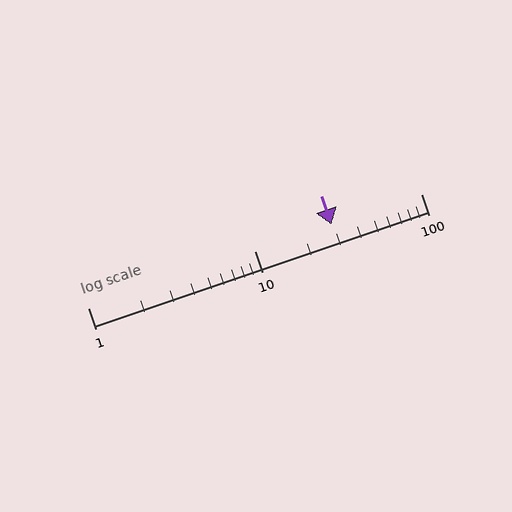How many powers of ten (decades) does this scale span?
The scale spans 2 decades, from 1 to 100.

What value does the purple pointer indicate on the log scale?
The pointer indicates approximately 29.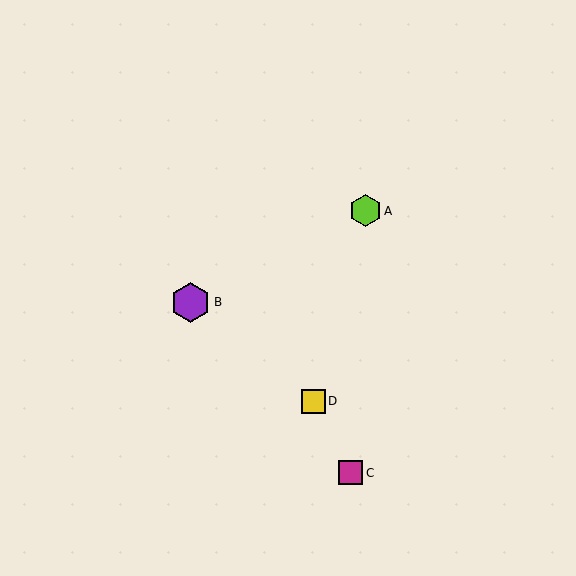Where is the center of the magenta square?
The center of the magenta square is at (351, 473).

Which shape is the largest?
The purple hexagon (labeled B) is the largest.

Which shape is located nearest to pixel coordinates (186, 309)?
The purple hexagon (labeled B) at (191, 302) is nearest to that location.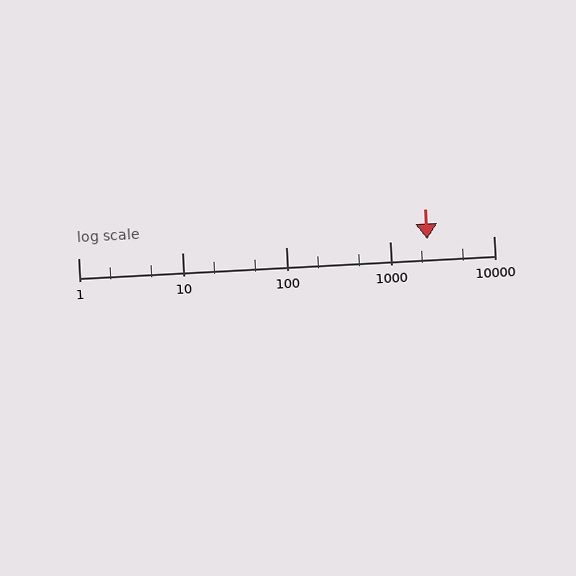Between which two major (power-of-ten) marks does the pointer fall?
The pointer is between 1000 and 10000.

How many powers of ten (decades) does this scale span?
The scale spans 4 decades, from 1 to 10000.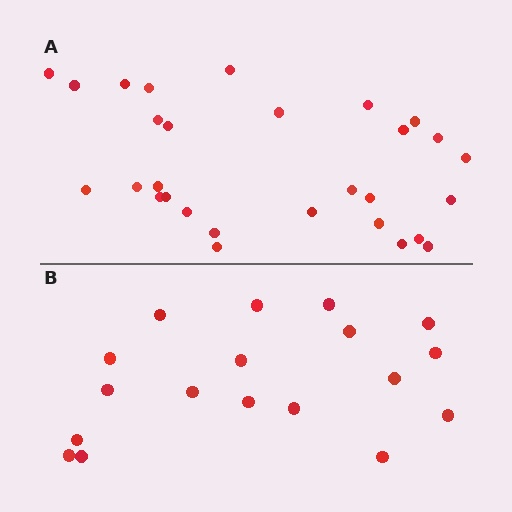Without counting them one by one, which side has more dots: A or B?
Region A (the top region) has more dots.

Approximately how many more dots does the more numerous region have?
Region A has roughly 12 or so more dots than region B.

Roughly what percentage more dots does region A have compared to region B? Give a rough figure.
About 60% more.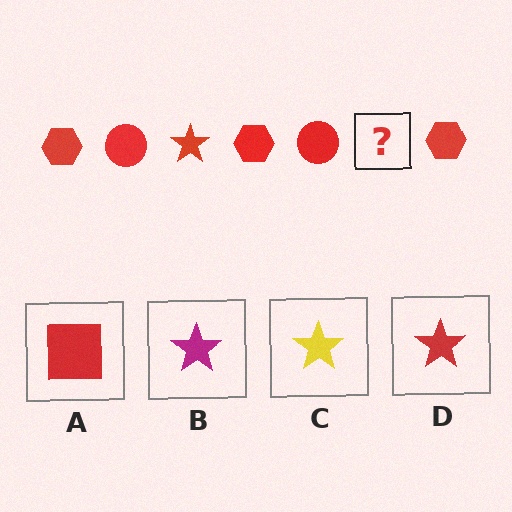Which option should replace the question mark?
Option D.